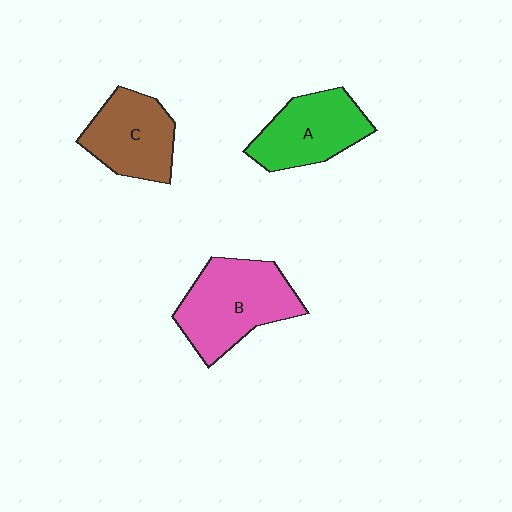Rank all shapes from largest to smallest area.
From largest to smallest: B (pink), A (green), C (brown).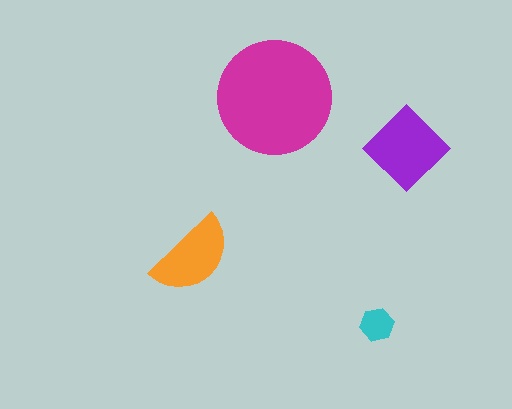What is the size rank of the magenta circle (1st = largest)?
1st.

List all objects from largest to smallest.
The magenta circle, the purple diamond, the orange semicircle, the cyan hexagon.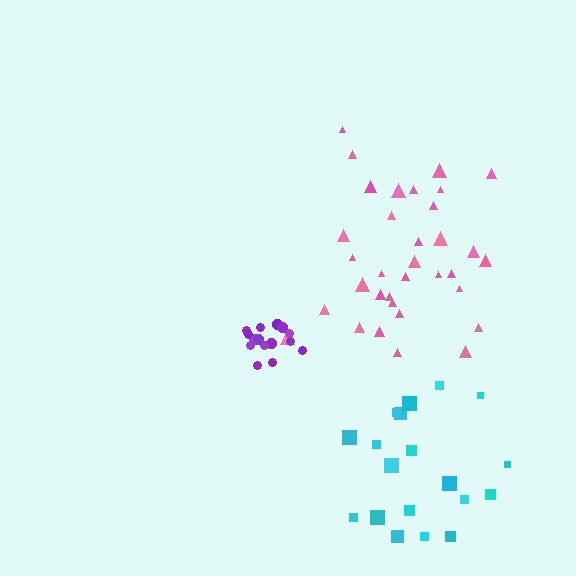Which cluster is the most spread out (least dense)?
Cyan.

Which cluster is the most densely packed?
Purple.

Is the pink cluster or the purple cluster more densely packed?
Purple.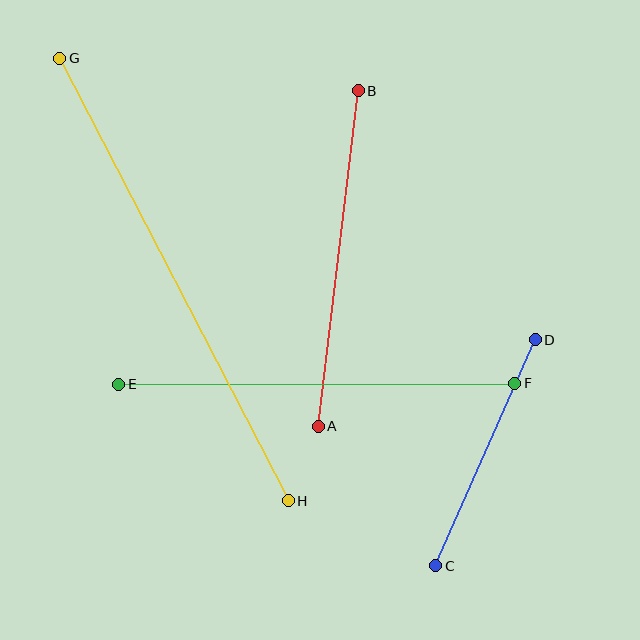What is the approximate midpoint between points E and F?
The midpoint is at approximately (317, 384) pixels.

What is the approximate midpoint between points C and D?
The midpoint is at approximately (485, 453) pixels.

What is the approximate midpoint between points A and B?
The midpoint is at approximately (338, 259) pixels.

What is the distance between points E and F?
The distance is approximately 396 pixels.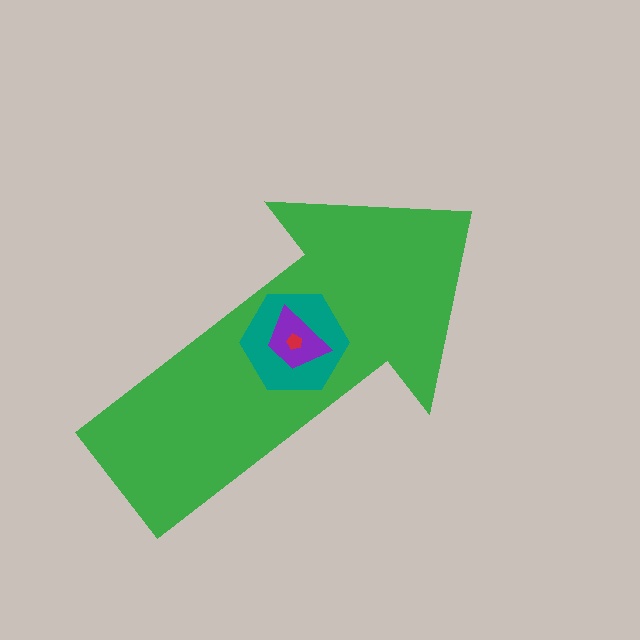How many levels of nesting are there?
4.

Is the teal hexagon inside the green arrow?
Yes.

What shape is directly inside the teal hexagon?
The purple trapezoid.